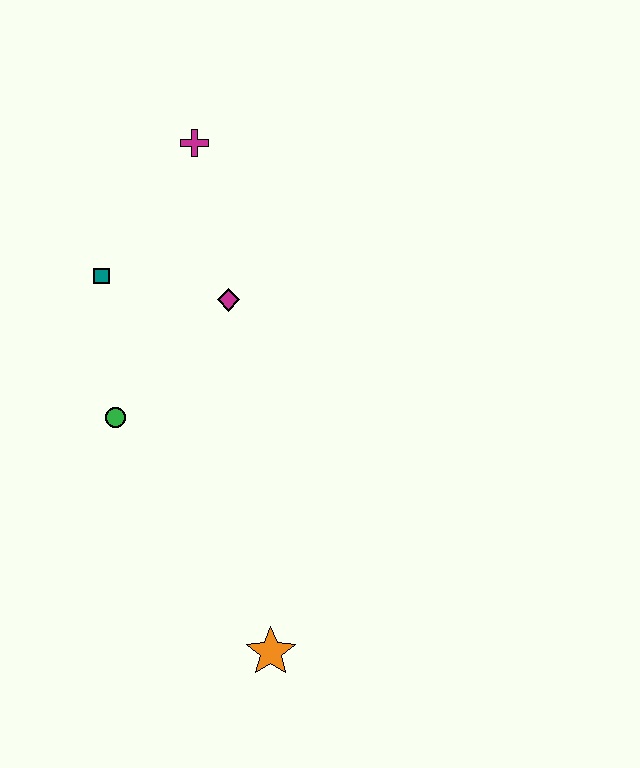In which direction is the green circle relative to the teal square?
The green circle is below the teal square.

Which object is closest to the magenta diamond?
The teal square is closest to the magenta diamond.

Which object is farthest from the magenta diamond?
The orange star is farthest from the magenta diamond.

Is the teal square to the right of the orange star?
No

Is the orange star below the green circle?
Yes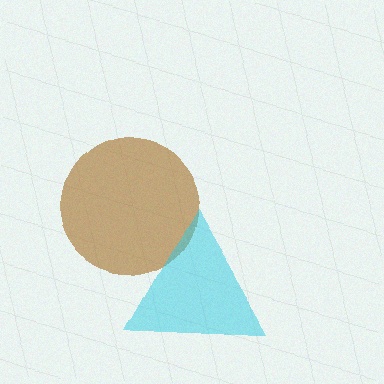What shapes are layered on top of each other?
The layered shapes are: a brown circle, a cyan triangle.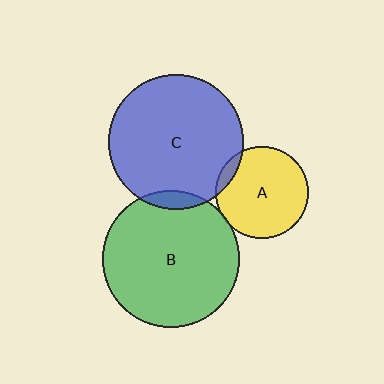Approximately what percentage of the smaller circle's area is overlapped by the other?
Approximately 5%.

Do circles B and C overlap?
Yes.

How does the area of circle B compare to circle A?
Approximately 2.2 times.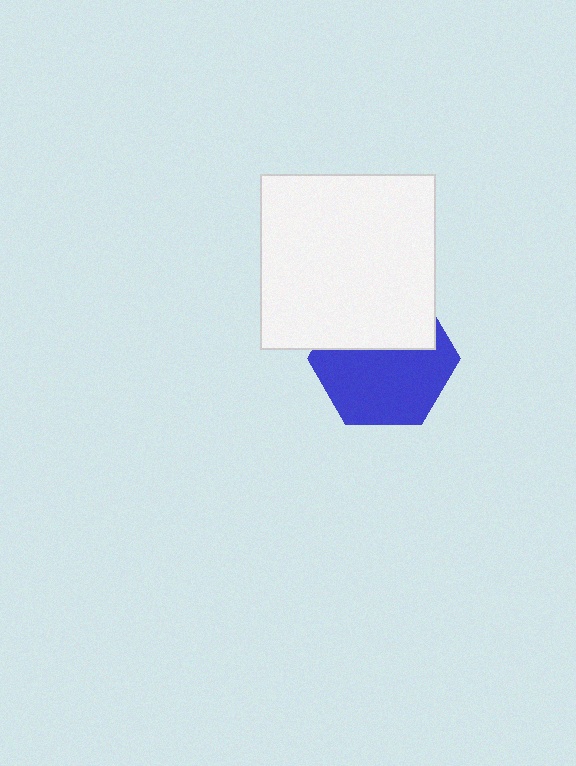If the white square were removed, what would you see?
You would see the complete blue hexagon.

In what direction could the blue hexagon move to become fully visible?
The blue hexagon could move down. That would shift it out from behind the white square entirely.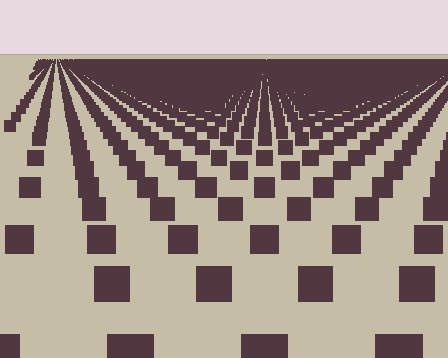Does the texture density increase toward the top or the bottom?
Density increases toward the top.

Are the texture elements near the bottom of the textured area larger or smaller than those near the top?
Larger. Near the bottom, elements are closer to the viewer and appear at a bigger on-screen size.